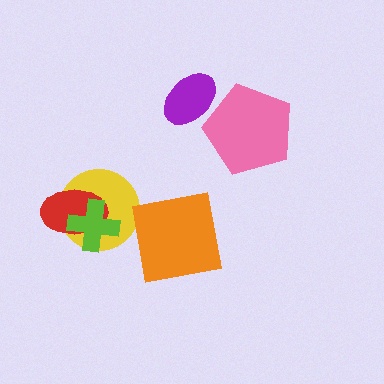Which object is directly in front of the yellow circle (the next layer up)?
The red ellipse is directly in front of the yellow circle.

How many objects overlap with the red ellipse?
2 objects overlap with the red ellipse.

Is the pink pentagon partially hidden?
No, no other shape covers it.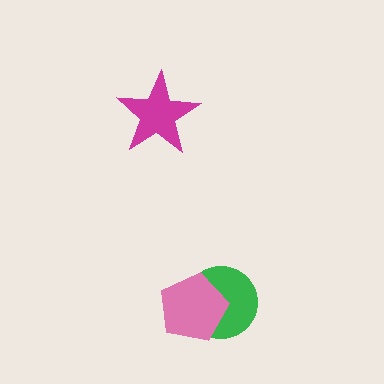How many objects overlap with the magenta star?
0 objects overlap with the magenta star.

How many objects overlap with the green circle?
1 object overlaps with the green circle.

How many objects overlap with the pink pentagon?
1 object overlaps with the pink pentagon.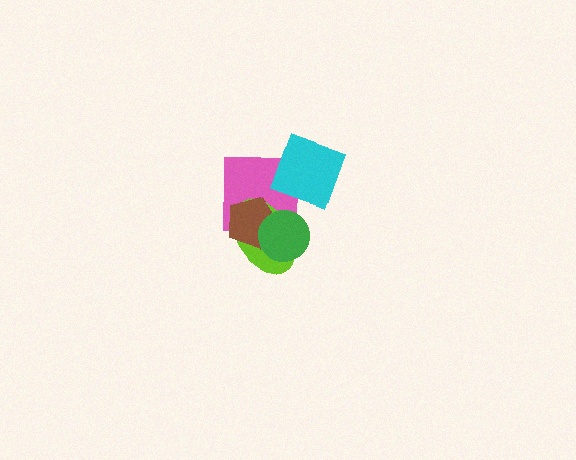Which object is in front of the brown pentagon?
The green circle is in front of the brown pentagon.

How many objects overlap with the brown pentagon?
3 objects overlap with the brown pentagon.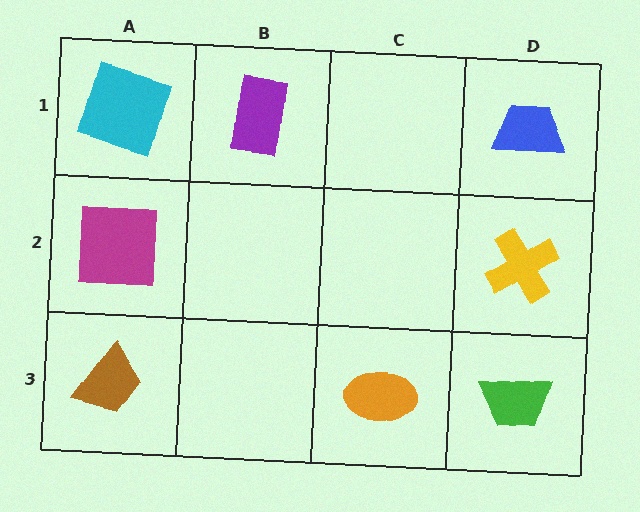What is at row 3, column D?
A green trapezoid.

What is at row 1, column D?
A blue trapezoid.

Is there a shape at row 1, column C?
No, that cell is empty.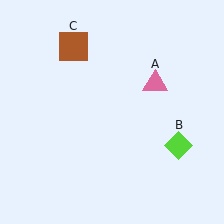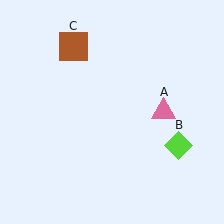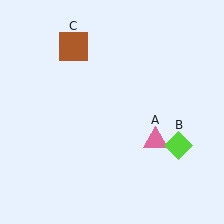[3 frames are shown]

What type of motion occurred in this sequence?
The pink triangle (object A) rotated clockwise around the center of the scene.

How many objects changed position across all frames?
1 object changed position: pink triangle (object A).